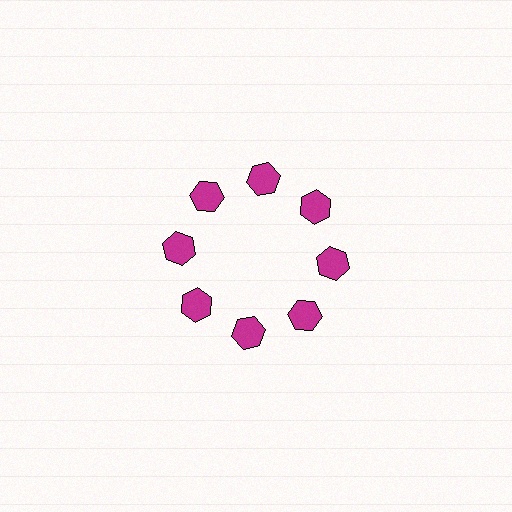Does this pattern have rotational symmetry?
Yes, this pattern has 8-fold rotational symmetry. It looks the same after rotating 45 degrees around the center.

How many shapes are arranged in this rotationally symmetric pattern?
There are 8 shapes, arranged in 8 groups of 1.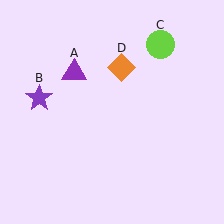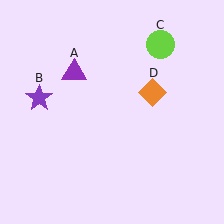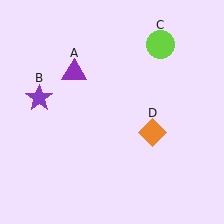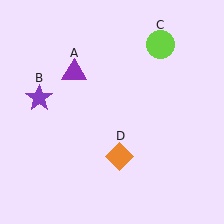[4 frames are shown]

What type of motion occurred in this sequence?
The orange diamond (object D) rotated clockwise around the center of the scene.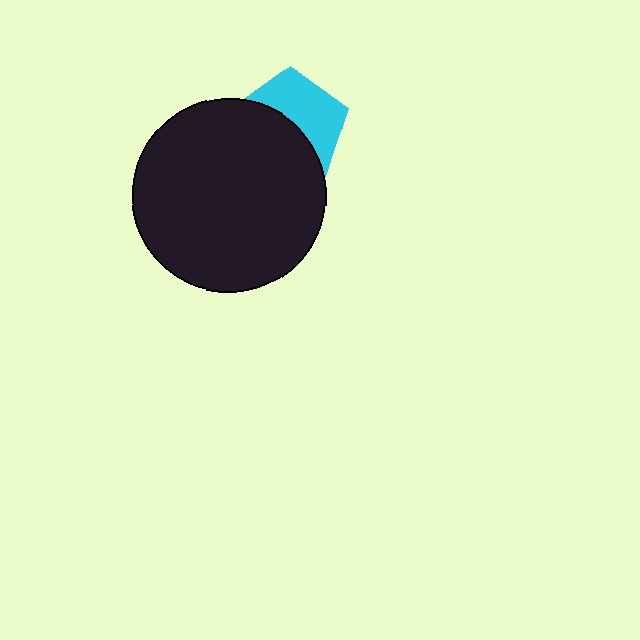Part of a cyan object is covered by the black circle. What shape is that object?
It is a pentagon.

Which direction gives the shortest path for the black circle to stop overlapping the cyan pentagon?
Moving down gives the shortest separation.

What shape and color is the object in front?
The object in front is a black circle.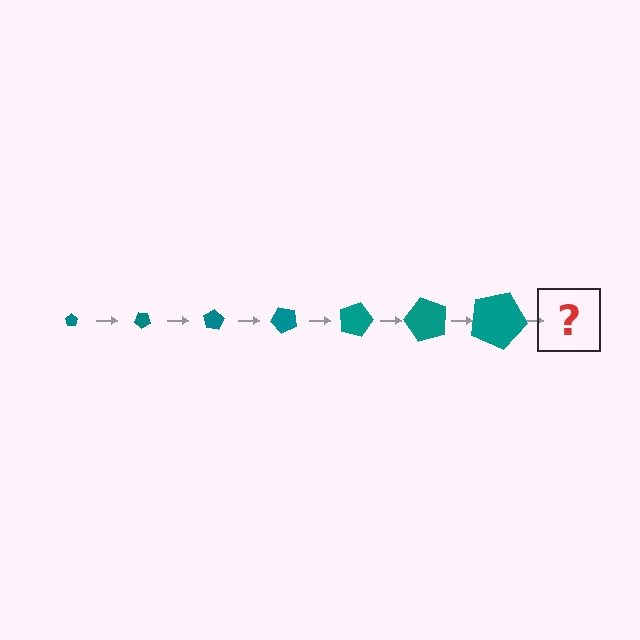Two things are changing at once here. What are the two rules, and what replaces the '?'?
The two rules are that the pentagon grows larger each step and it rotates 40 degrees each step. The '?' should be a pentagon, larger than the previous one and rotated 280 degrees from the start.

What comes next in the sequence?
The next element should be a pentagon, larger than the previous one and rotated 280 degrees from the start.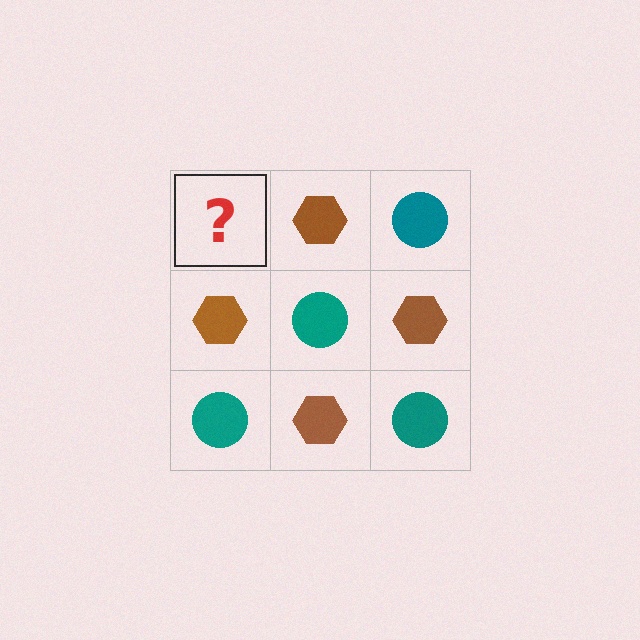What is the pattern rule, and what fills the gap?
The rule is that it alternates teal circle and brown hexagon in a checkerboard pattern. The gap should be filled with a teal circle.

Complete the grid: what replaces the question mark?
The question mark should be replaced with a teal circle.